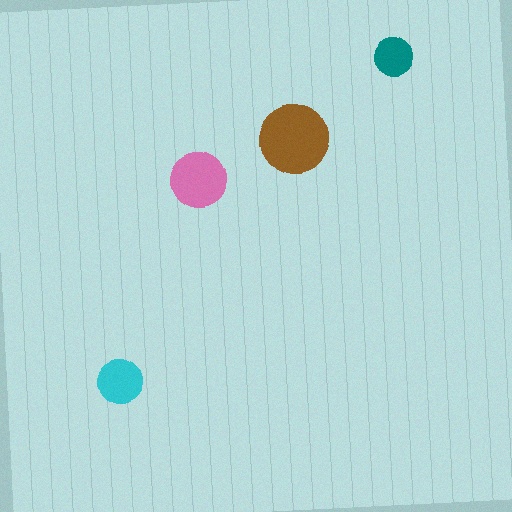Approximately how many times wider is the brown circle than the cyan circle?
About 1.5 times wider.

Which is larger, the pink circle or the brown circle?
The brown one.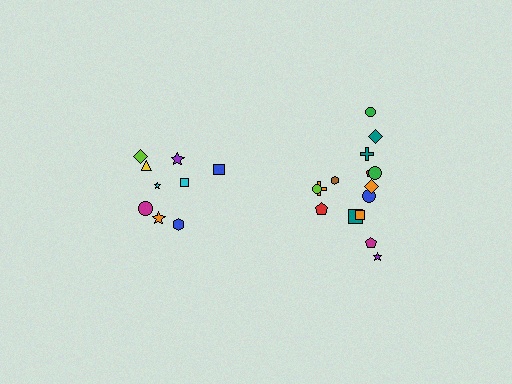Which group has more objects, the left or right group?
The right group.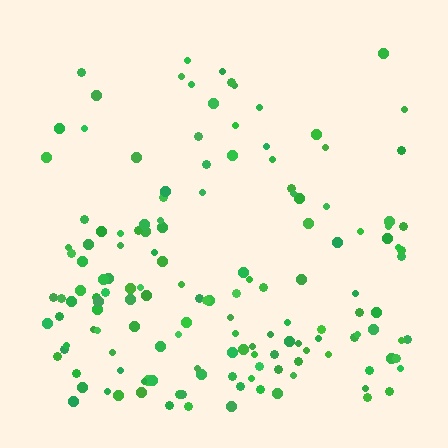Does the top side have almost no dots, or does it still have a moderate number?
Still a moderate number, just noticeably fewer than the bottom.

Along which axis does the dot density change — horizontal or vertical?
Vertical.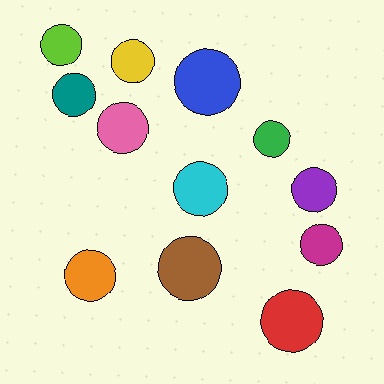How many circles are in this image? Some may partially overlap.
There are 12 circles.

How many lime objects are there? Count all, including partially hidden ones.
There is 1 lime object.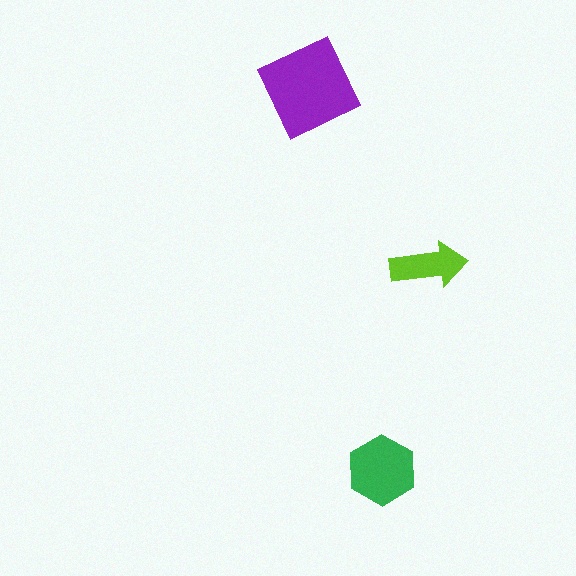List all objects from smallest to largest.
The lime arrow, the green hexagon, the purple diamond.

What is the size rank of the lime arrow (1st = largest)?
3rd.